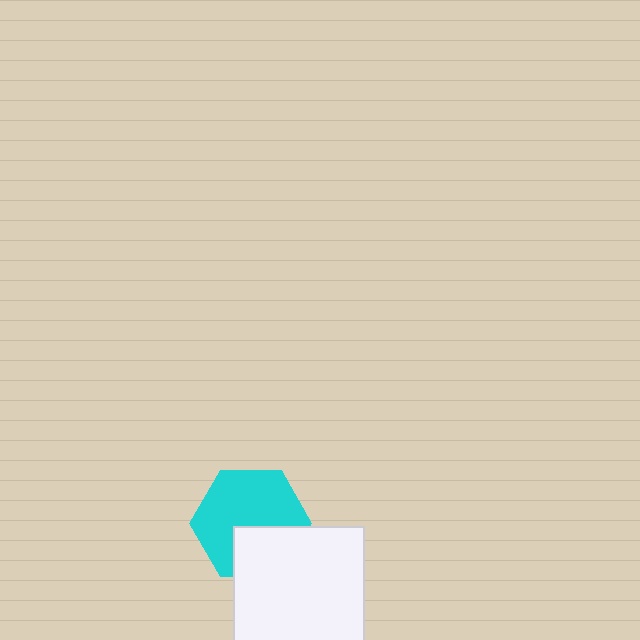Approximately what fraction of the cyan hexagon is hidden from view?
Roughly 33% of the cyan hexagon is hidden behind the white square.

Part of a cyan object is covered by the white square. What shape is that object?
It is a hexagon.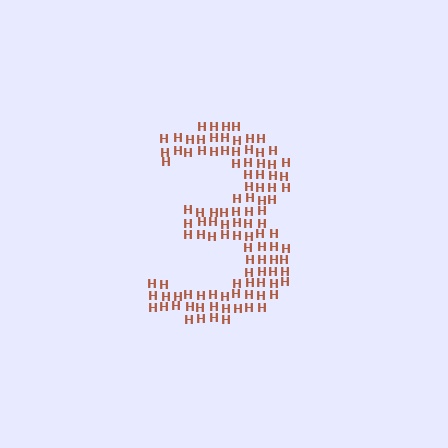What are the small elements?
The small elements are letter H's.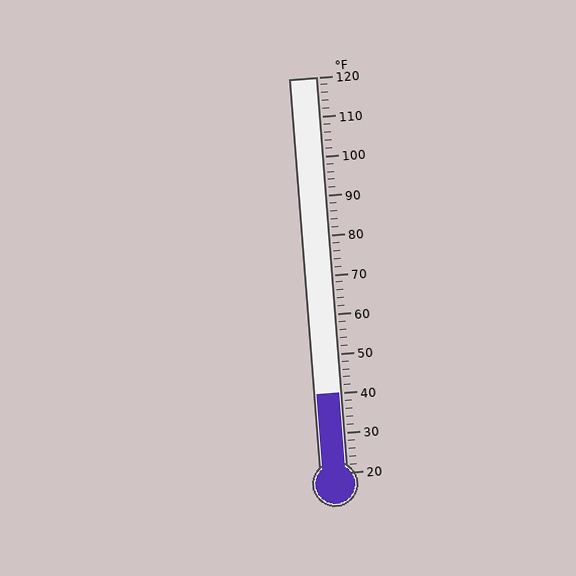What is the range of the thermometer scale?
The thermometer scale ranges from 20°F to 120°F.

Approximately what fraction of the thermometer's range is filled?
The thermometer is filled to approximately 20% of its range.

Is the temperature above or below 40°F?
The temperature is at 40°F.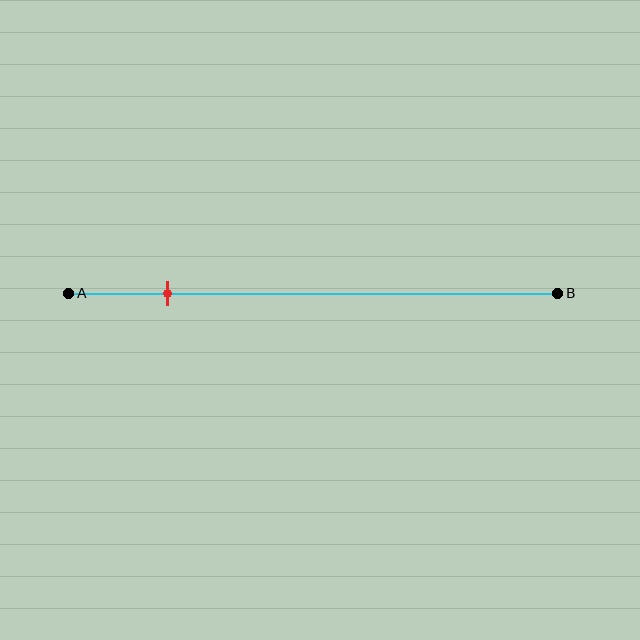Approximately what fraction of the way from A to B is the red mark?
The red mark is approximately 20% of the way from A to B.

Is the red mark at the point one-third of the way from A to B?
No, the mark is at about 20% from A, not at the 33% one-third point.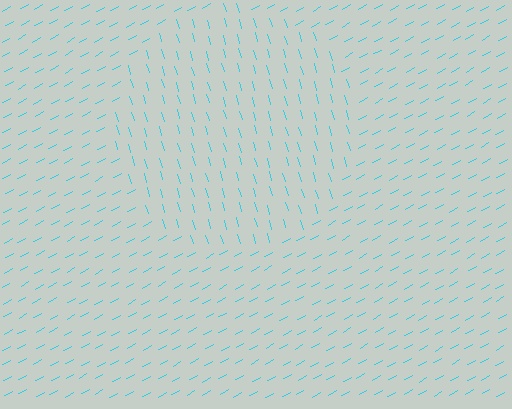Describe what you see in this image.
The image is filled with small cyan line segments. A circle region in the image has lines oriented differently from the surrounding lines, creating a visible texture boundary.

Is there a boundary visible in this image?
Yes, there is a texture boundary formed by a change in line orientation.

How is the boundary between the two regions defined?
The boundary is defined purely by a change in line orientation (approximately 78 degrees difference). All lines are the same color and thickness.